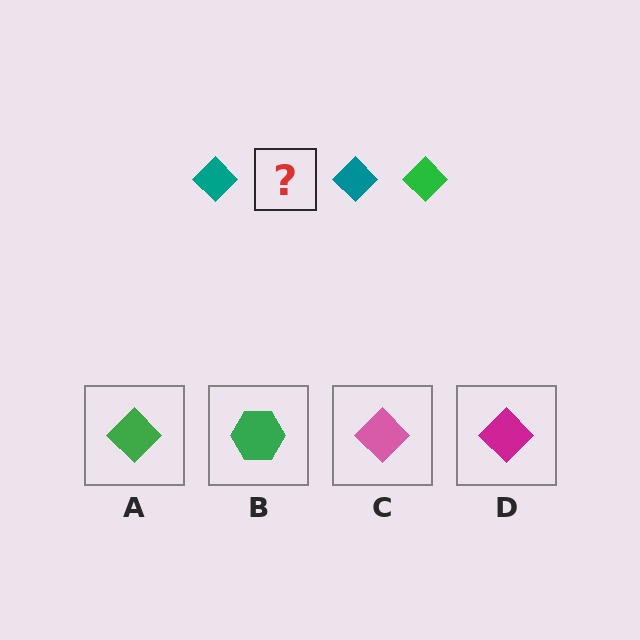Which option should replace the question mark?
Option A.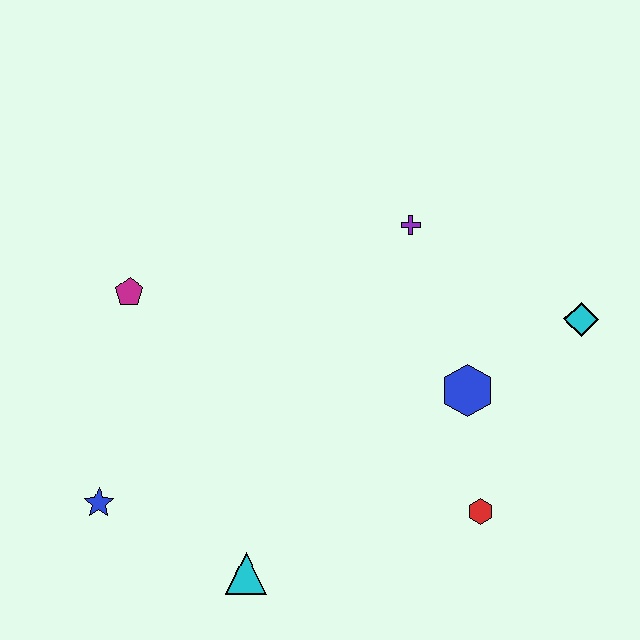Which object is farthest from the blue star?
The cyan diamond is farthest from the blue star.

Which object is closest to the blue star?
The cyan triangle is closest to the blue star.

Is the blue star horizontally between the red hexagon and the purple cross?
No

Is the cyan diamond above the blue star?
Yes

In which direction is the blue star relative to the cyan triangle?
The blue star is to the left of the cyan triangle.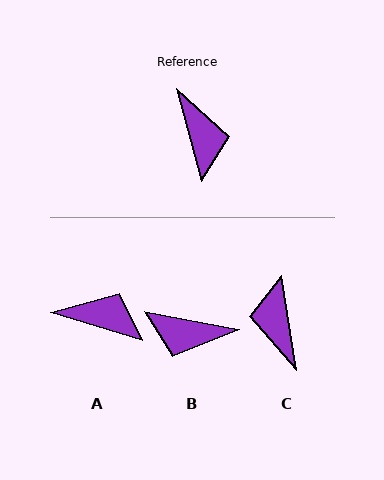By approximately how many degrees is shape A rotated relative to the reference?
Approximately 58 degrees counter-clockwise.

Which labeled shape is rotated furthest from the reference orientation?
C, about 174 degrees away.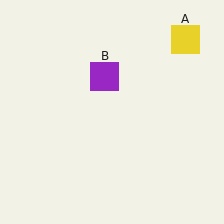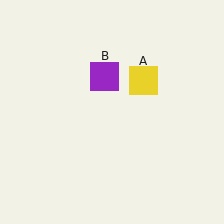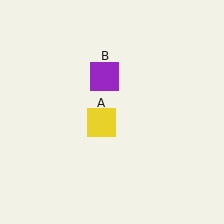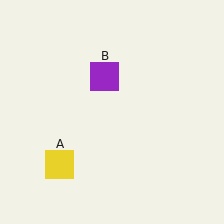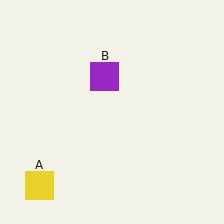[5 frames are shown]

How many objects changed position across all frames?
1 object changed position: yellow square (object A).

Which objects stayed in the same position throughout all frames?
Purple square (object B) remained stationary.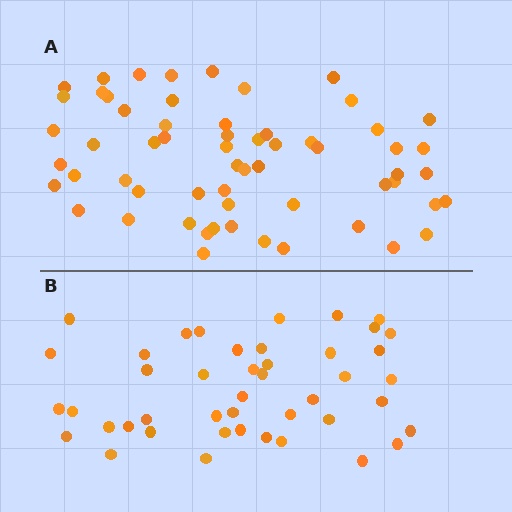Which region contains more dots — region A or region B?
Region A (the top region) has more dots.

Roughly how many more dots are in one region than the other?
Region A has approximately 15 more dots than region B.